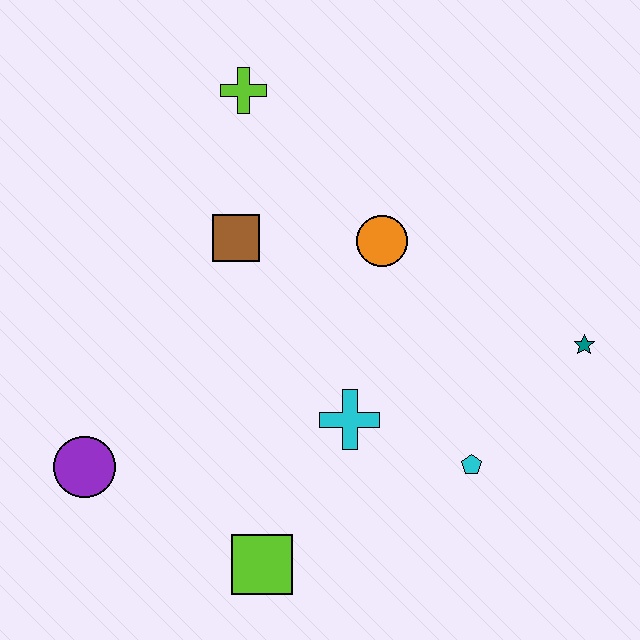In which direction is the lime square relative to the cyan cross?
The lime square is below the cyan cross.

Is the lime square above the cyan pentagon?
No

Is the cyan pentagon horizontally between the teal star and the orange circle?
Yes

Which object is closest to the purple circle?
The lime square is closest to the purple circle.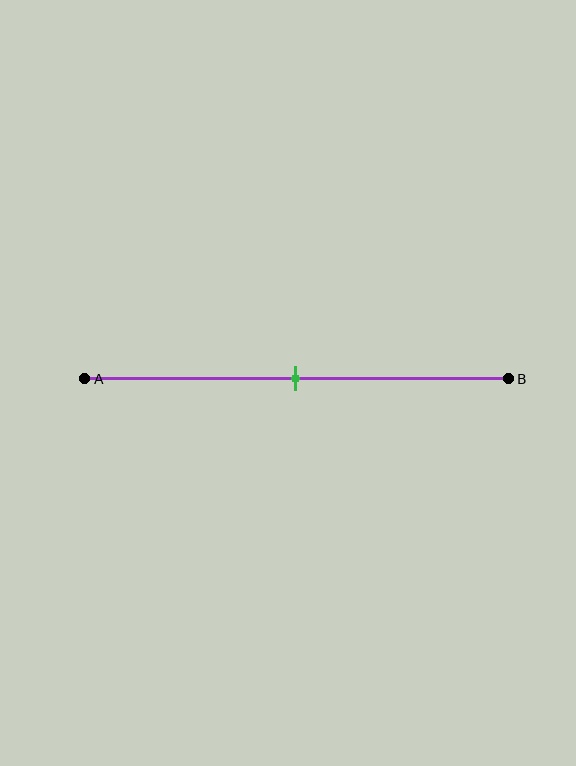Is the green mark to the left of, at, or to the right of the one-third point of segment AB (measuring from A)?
The green mark is to the right of the one-third point of segment AB.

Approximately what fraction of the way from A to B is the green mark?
The green mark is approximately 50% of the way from A to B.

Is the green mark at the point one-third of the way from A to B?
No, the mark is at about 50% from A, not at the 33% one-third point.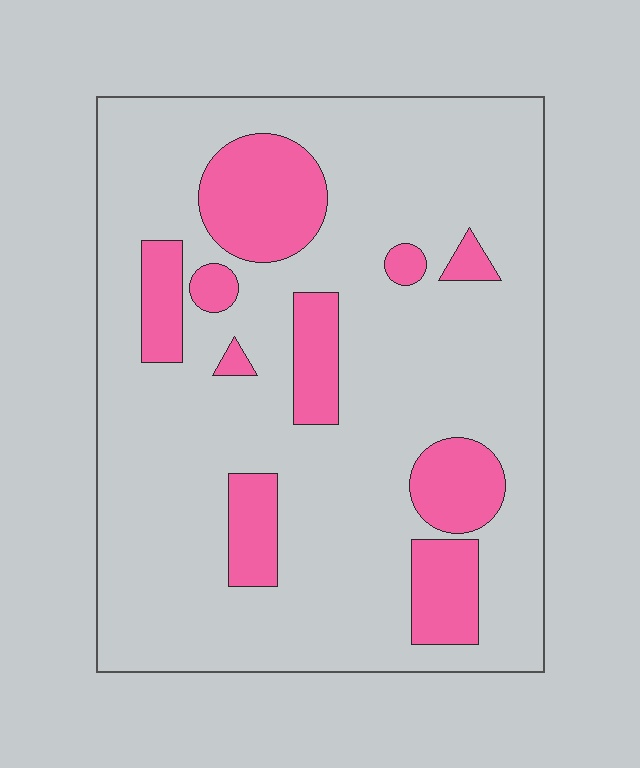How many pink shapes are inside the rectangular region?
10.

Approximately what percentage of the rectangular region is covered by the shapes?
Approximately 20%.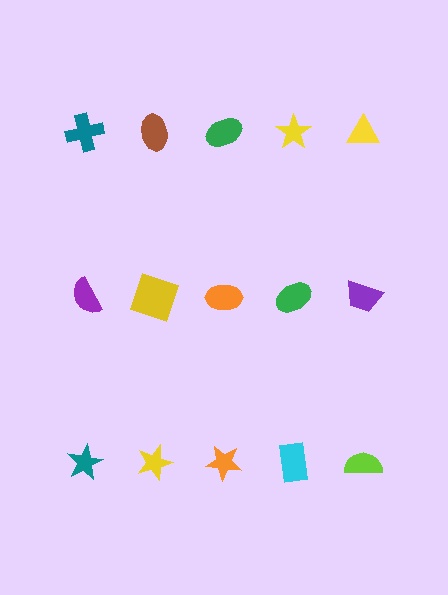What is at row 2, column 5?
A purple trapezoid.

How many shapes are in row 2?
5 shapes.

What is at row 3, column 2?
A yellow star.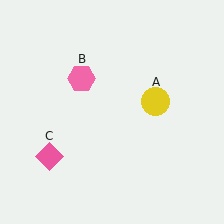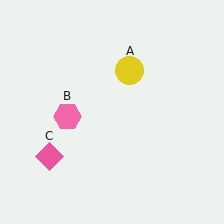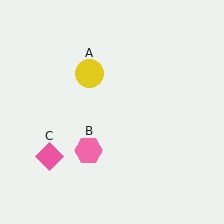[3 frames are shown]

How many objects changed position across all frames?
2 objects changed position: yellow circle (object A), pink hexagon (object B).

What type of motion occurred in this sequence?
The yellow circle (object A), pink hexagon (object B) rotated counterclockwise around the center of the scene.